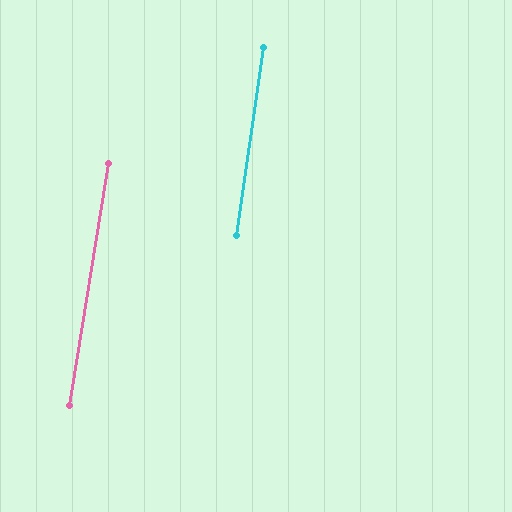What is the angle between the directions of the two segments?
Approximately 1 degree.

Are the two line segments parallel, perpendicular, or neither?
Parallel — their directions differ by only 1.0°.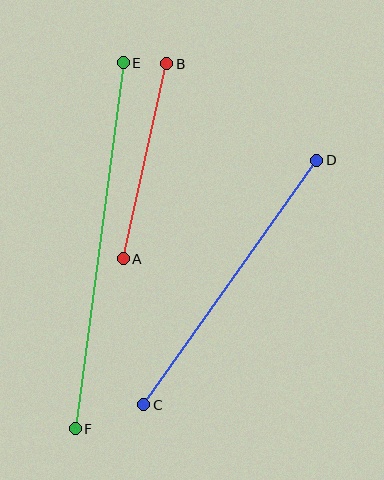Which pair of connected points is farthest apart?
Points E and F are farthest apart.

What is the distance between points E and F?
The distance is approximately 369 pixels.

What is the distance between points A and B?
The distance is approximately 200 pixels.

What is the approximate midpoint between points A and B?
The midpoint is at approximately (145, 161) pixels.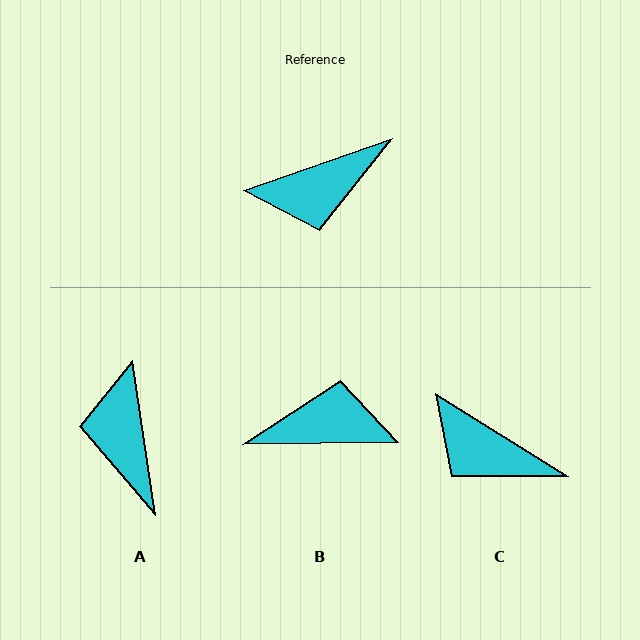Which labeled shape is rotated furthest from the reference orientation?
B, about 161 degrees away.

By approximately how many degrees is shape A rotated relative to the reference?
Approximately 101 degrees clockwise.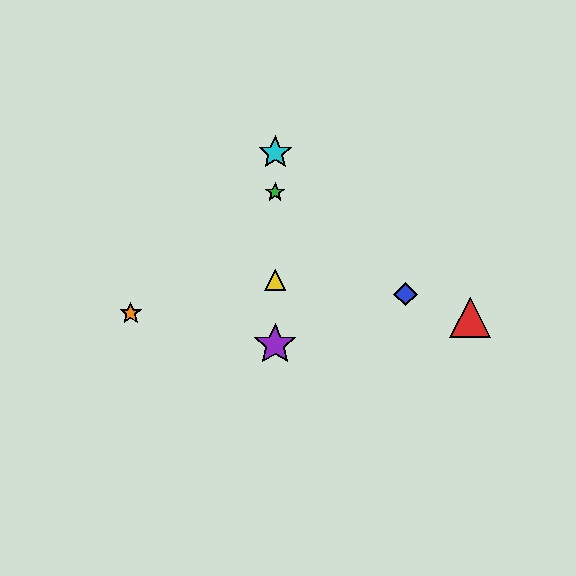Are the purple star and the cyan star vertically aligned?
Yes, both are at x≈275.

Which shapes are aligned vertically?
The green star, the yellow triangle, the purple star, the cyan star are aligned vertically.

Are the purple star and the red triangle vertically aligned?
No, the purple star is at x≈275 and the red triangle is at x≈470.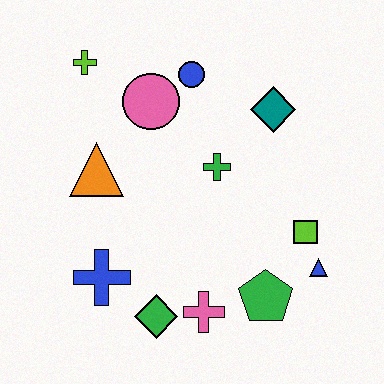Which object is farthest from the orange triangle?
The blue triangle is farthest from the orange triangle.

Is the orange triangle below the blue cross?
No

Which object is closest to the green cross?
The teal diamond is closest to the green cross.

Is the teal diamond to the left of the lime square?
Yes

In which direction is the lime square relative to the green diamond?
The lime square is to the right of the green diamond.